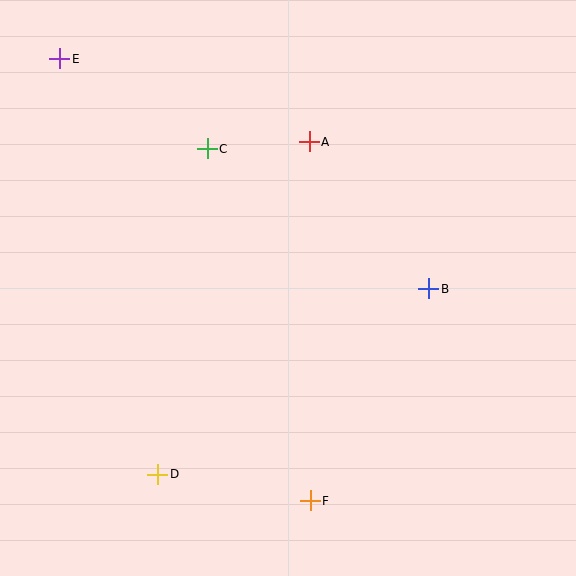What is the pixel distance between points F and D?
The distance between F and D is 155 pixels.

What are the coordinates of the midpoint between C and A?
The midpoint between C and A is at (258, 145).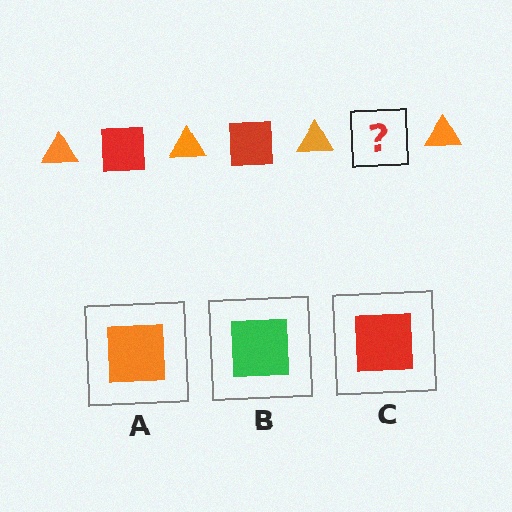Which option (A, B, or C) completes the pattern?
C.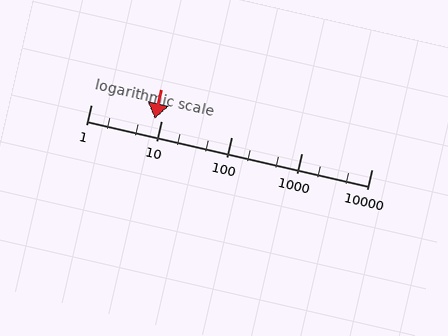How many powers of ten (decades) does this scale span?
The scale spans 4 decades, from 1 to 10000.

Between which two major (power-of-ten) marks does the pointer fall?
The pointer is between 1 and 10.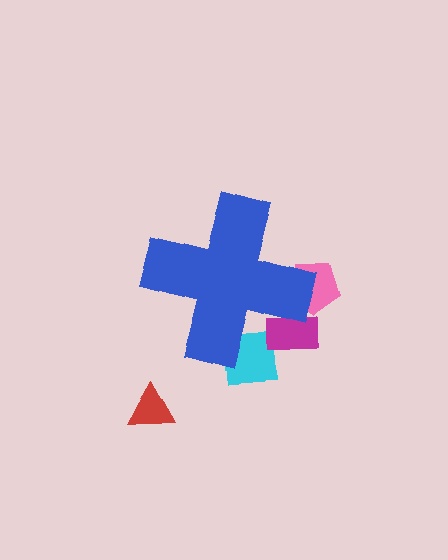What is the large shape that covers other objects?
A blue cross.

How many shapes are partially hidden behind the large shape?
3 shapes are partially hidden.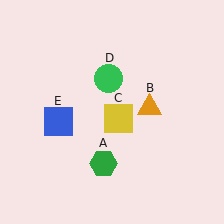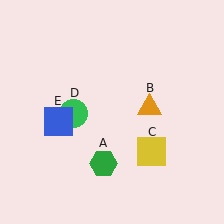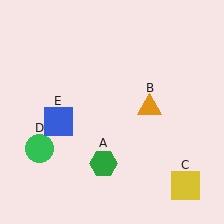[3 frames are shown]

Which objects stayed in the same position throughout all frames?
Green hexagon (object A) and orange triangle (object B) and blue square (object E) remained stationary.